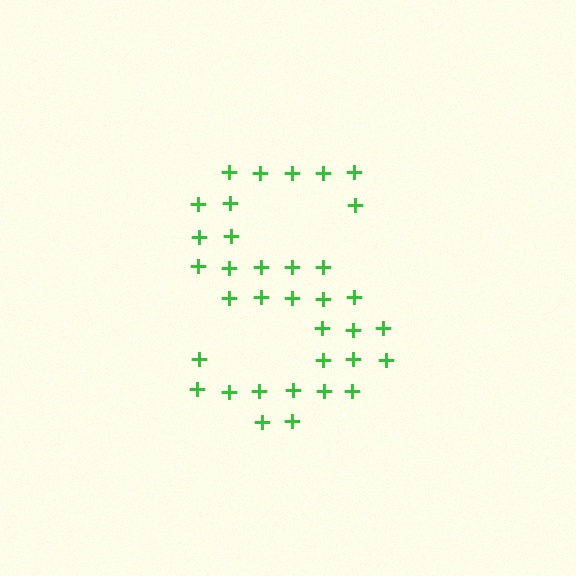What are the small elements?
The small elements are plus signs.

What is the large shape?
The large shape is the letter S.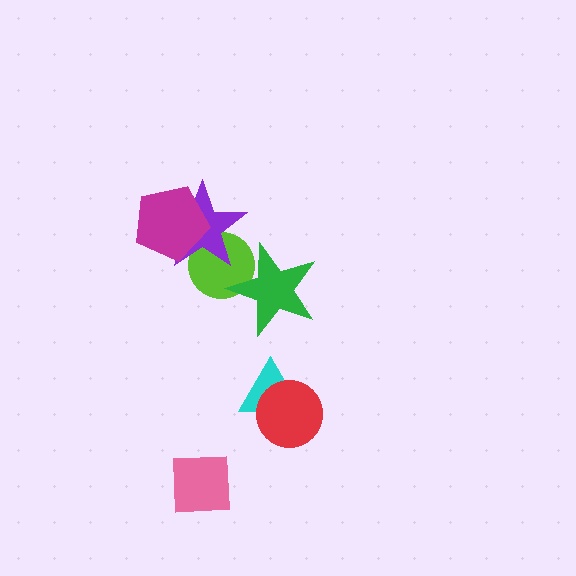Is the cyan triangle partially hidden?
Yes, it is partially covered by another shape.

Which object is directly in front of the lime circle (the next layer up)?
The purple star is directly in front of the lime circle.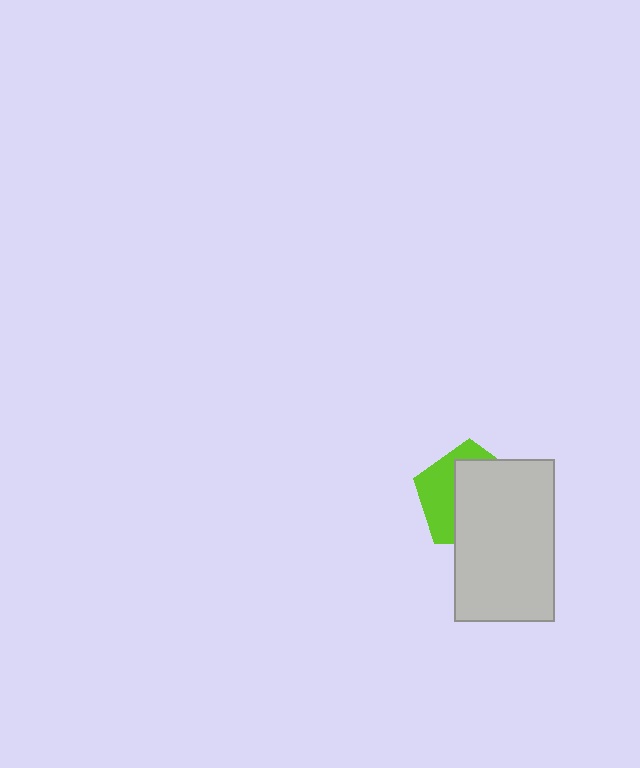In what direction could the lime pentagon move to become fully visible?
The lime pentagon could move toward the upper-left. That would shift it out from behind the light gray rectangle entirely.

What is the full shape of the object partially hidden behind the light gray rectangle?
The partially hidden object is a lime pentagon.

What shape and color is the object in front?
The object in front is a light gray rectangle.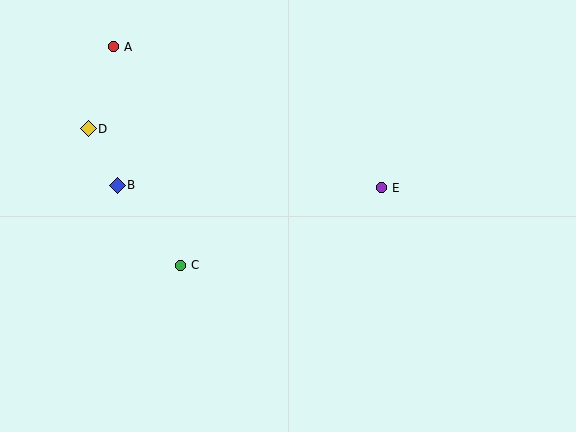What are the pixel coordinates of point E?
Point E is at (382, 188).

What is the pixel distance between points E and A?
The distance between E and A is 303 pixels.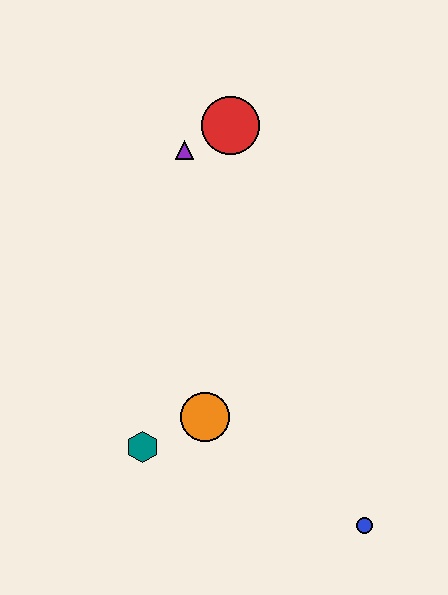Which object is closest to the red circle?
The purple triangle is closest to the red circle.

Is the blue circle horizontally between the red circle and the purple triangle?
No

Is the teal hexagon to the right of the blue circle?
No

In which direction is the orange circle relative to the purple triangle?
The orange circle is below the purple triangle.